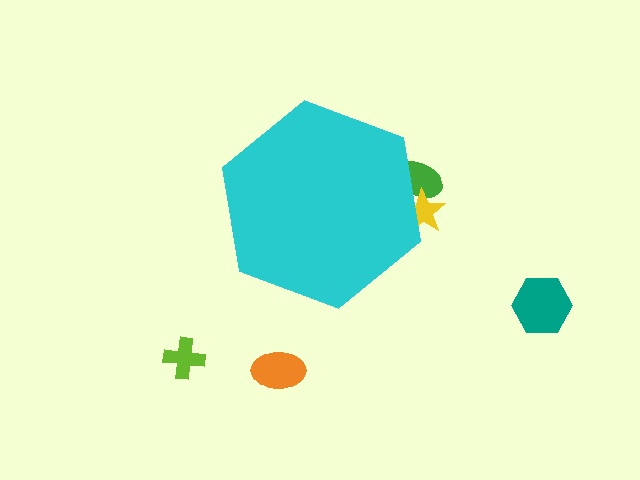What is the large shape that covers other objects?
A cyan hexagon.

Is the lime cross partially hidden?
No, the lime cross is fully visible.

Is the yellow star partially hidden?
Yes, the yellow star is partially hidden behind the cyan hexagon.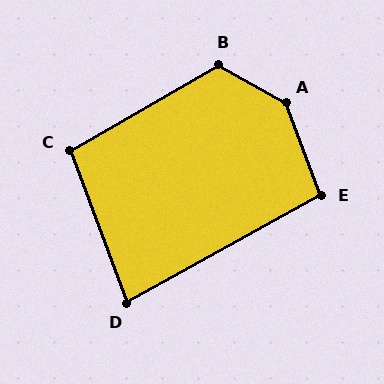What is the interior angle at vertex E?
Approximately 98 degrees (obtuse).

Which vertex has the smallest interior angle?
D, at approximately 81 degrees.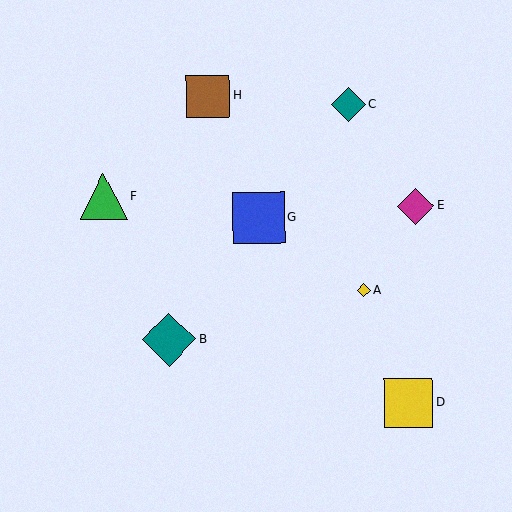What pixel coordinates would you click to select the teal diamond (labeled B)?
Click at (169, 340) to select the teal diamond B.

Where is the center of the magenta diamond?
The center of the magenta diamond is at (416, 206).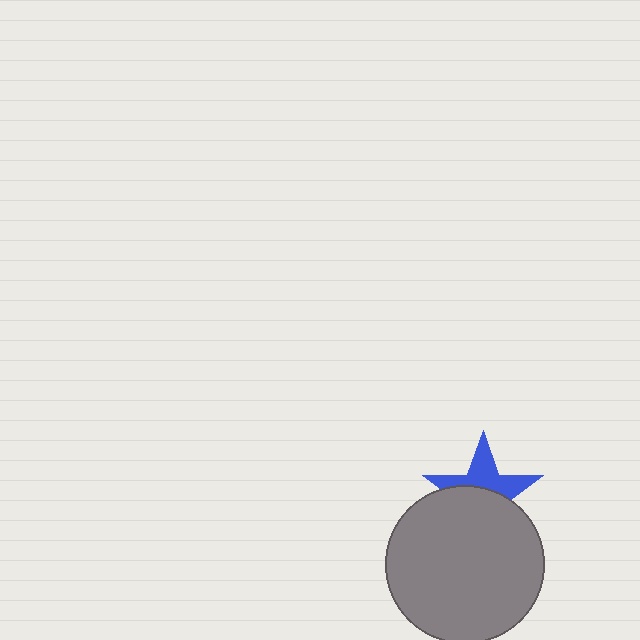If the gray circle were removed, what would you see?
You would see the complete blue star.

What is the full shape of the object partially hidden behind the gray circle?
The partially hidden object is a blue star.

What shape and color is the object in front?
The object in front is a gray circle.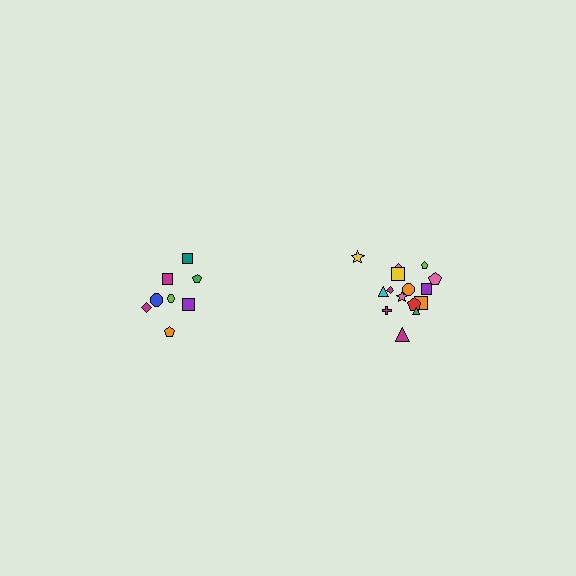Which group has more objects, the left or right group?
The right group.